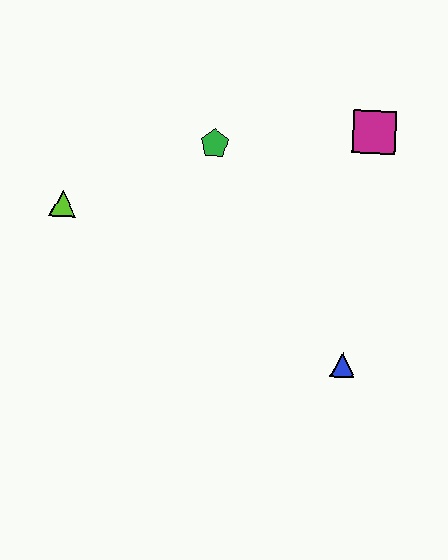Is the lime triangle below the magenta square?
Yes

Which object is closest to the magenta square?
The green pentagon is closest to the magenta square.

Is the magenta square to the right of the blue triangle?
Yes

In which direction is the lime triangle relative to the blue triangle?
The lime triangle is to the left of the blue triangle.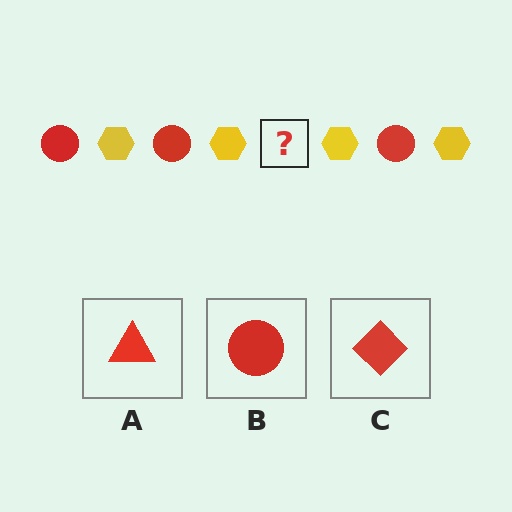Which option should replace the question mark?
Option B.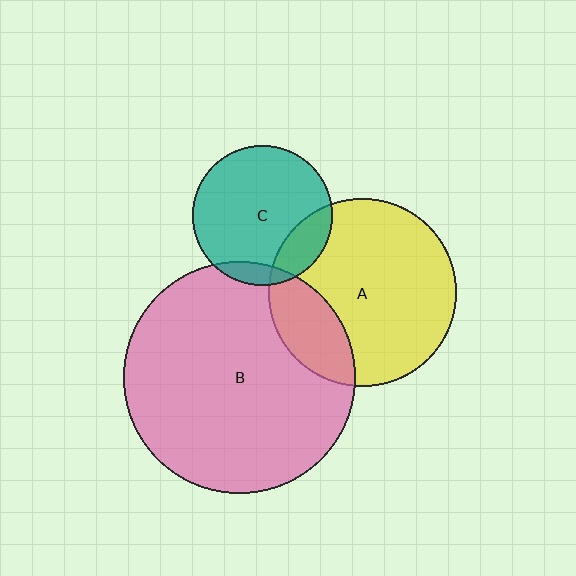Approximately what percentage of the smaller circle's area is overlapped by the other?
Approximately 20%.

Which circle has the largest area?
Circle B (pink).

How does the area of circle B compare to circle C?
Approximately 2.7 times.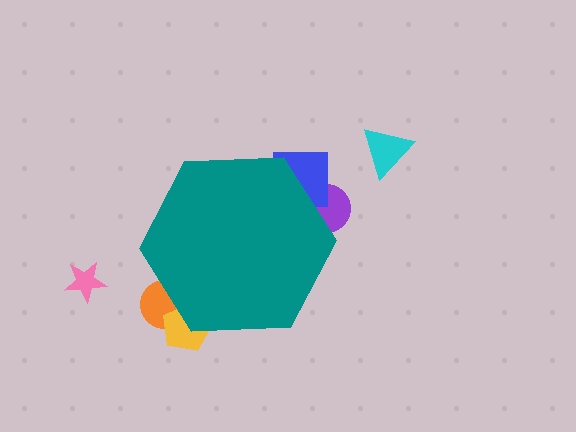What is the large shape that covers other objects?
A teal hexagon.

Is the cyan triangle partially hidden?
No, the cyan triangle is fully visible.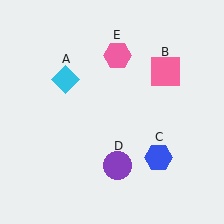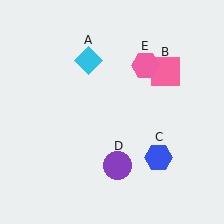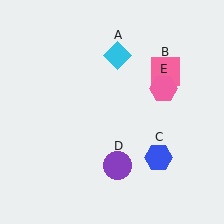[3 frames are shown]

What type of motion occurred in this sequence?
The cyan diamond (object A), pink hexagon (object E) rotated clockwise around the center of the scene.